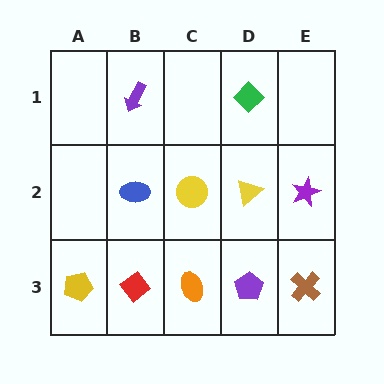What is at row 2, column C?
A yellow circle.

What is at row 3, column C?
An orange ellipse.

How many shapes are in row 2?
4 shapes.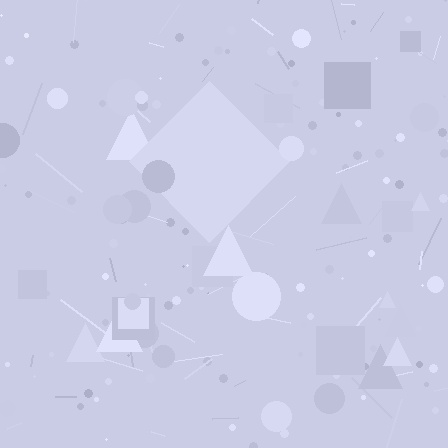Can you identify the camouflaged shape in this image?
The camouflaged shape is a diamond.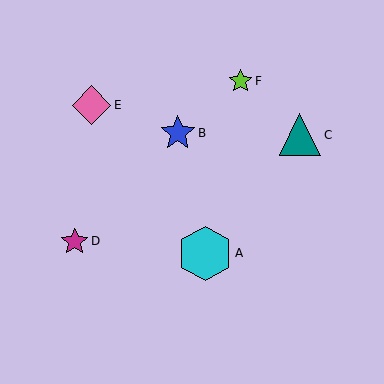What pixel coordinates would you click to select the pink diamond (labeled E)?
Click at (92, 105) to select the pink diamond E.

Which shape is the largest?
The cyan hexagon (labeled A) is the largest.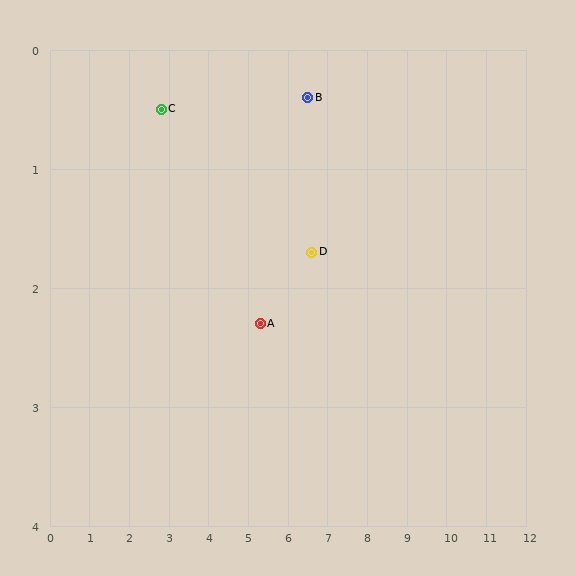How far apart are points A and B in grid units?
Points A and B are about 2.2 grid units apart.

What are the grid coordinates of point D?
Point D is at approximately (6.6, 1.7).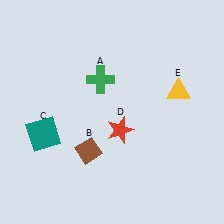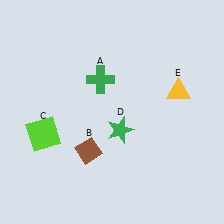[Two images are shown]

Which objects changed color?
C changed from teal to lime. D changed from red to green.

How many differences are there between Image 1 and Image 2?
There are 2 differences between the two images.